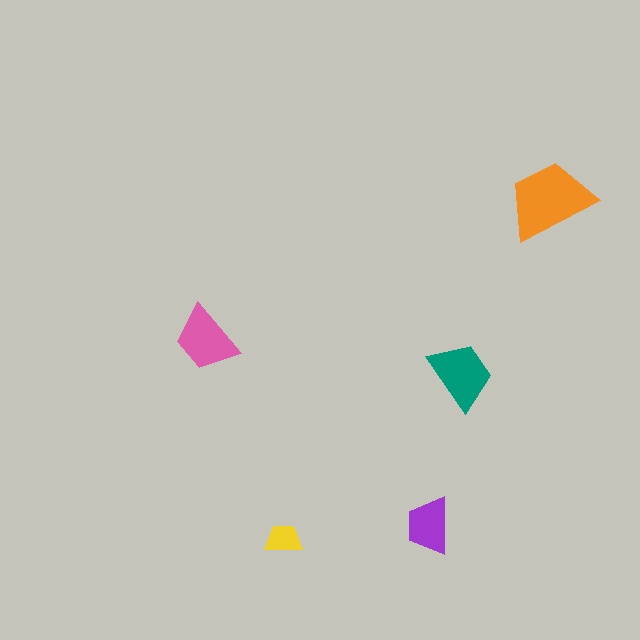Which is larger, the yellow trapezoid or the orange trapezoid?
The orange one.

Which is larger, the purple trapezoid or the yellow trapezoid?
The purple one.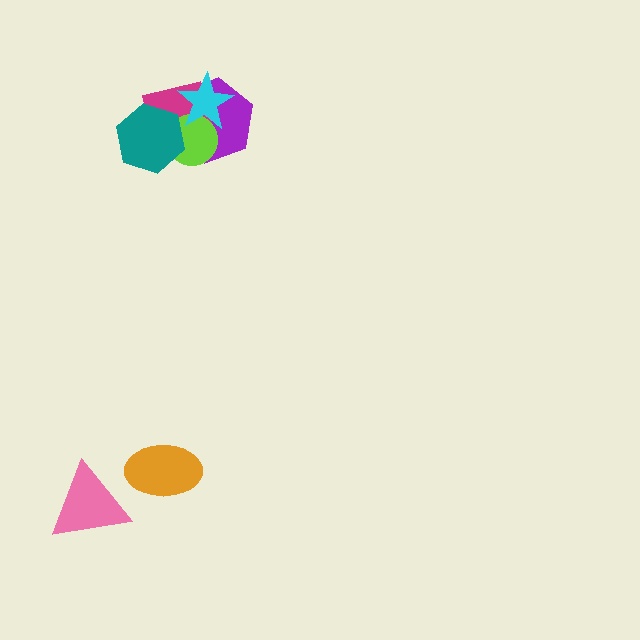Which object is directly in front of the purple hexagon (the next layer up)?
The magenta square is directly in front of the purple hexagon.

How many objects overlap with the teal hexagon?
3 objects overlap with the teal hexagon.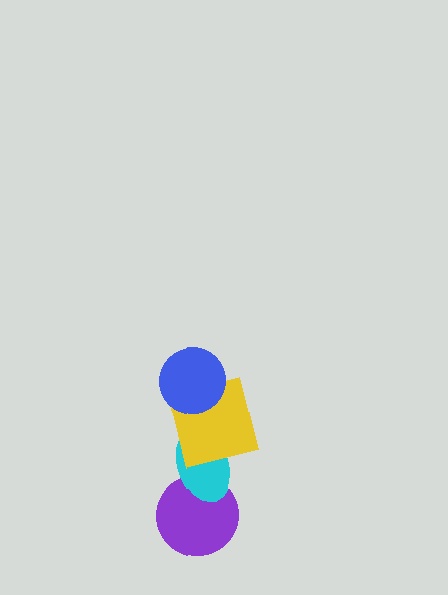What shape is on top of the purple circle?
The cyan ellipse is on top of the purple circle.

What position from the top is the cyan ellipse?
The cyan ellipse is 3rd from the top.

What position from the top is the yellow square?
The yellow square is 2nd from the top.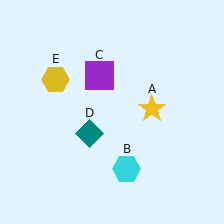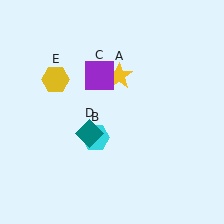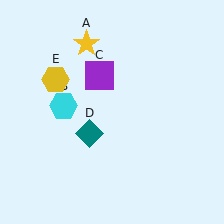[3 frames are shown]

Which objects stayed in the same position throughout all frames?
Purple square (object C) and teal diamond (object D) and yellow hexagon (object E) remained stationary.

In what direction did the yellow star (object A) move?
The yellow star (object A) moved up and to the left.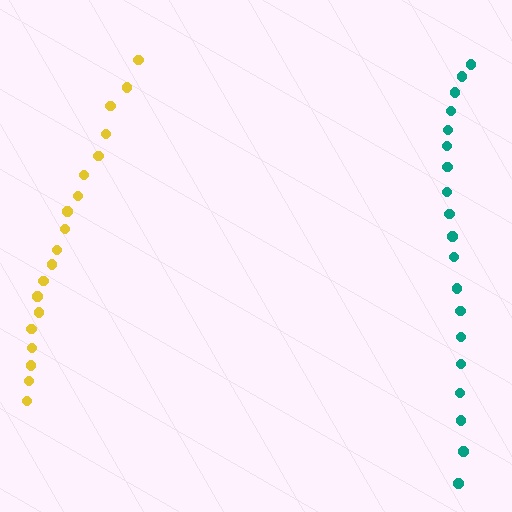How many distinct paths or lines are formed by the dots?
There are 2 distinct paths.